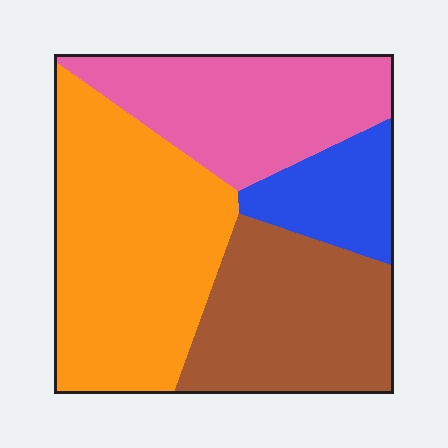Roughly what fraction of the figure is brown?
Brown takes up about one quarter (1/4) of the figure.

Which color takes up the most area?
Orange, at roughly 40%.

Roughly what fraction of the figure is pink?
Pink covers 25% of the figure.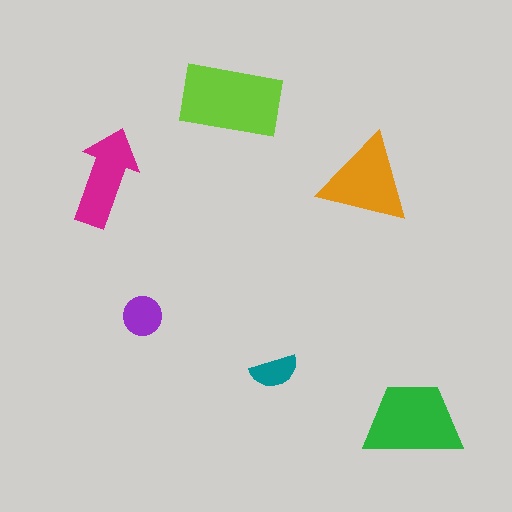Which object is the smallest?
The teal semicircle.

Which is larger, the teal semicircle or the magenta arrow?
The magenta arrow.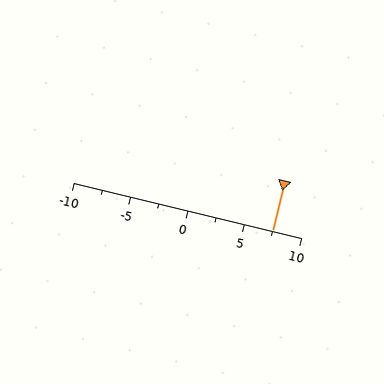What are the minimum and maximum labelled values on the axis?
The axis runs from -10 to 10.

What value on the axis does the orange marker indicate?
The marker indicates approximately 7.5.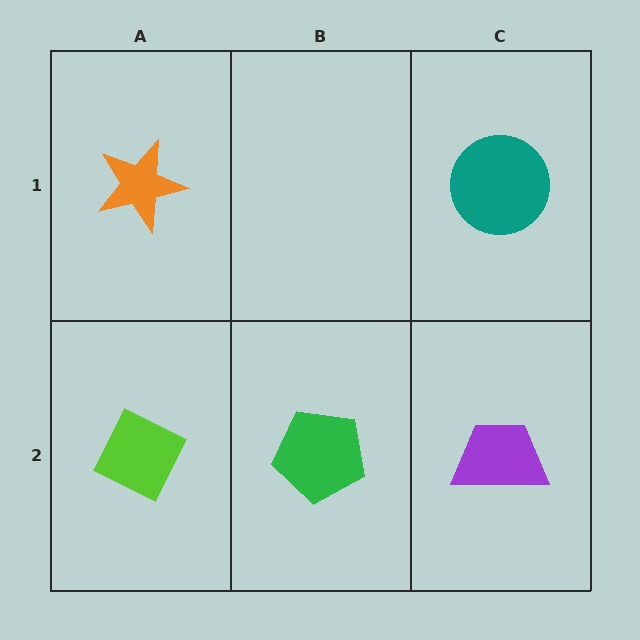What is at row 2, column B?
A green pentagon.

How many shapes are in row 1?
2 shapes.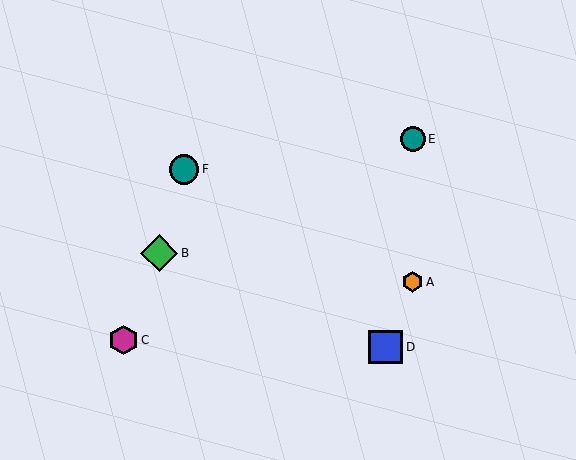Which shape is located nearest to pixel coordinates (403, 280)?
The orange hexagon (labeled A) at (413, 282) is nearest to that location.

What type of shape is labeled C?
Shape C is a magenta hexagon.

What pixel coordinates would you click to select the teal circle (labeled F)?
Click at (184, 169) to select the teal circle F.